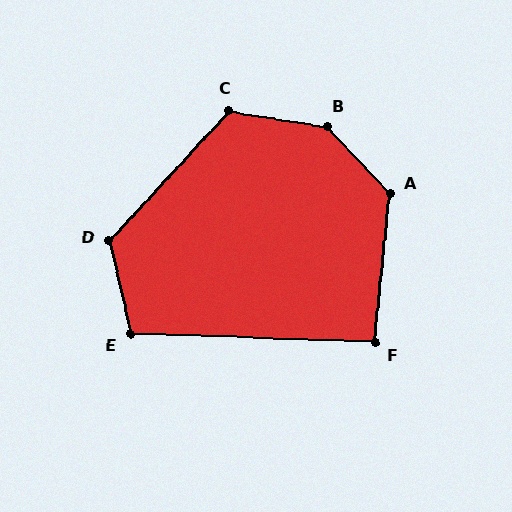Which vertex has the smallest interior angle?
F, at approximately 93 degrees.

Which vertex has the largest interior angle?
B, at approximately 142 degrees.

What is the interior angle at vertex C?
Approximately 124 degrees (obtuse).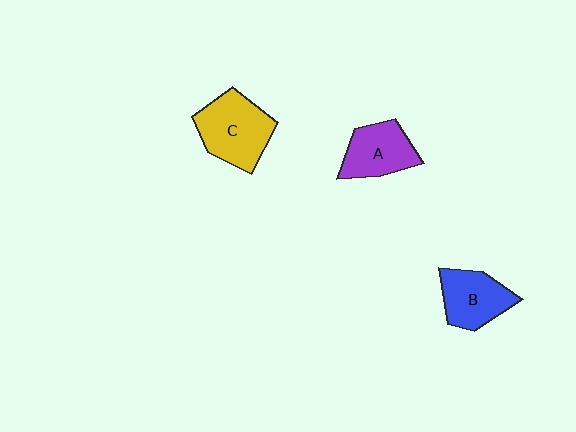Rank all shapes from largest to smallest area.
From largest to smallest: C (yellow), B (blue), A (purple).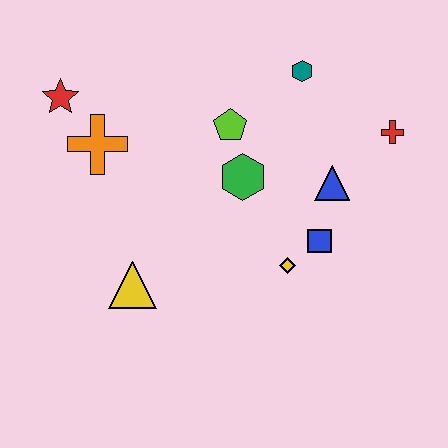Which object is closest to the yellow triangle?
The orange cross is closest to the yellow triangle.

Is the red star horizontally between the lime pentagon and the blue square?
No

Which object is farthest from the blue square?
The red star is farthest from the blue square.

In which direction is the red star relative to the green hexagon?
The red star is to the left of the green hexagon.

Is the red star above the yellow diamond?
Yes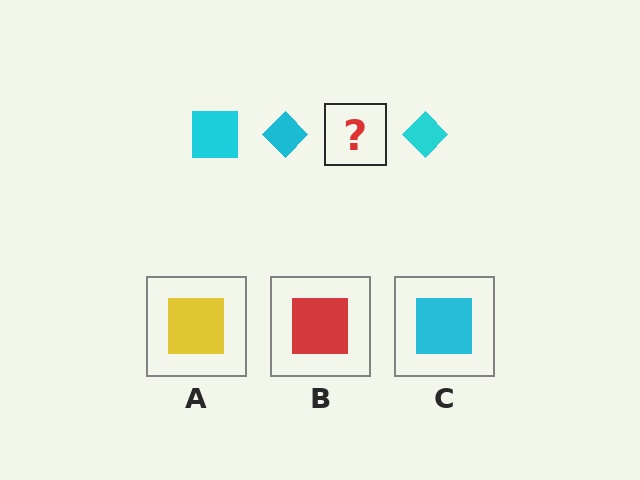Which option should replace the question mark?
Option C.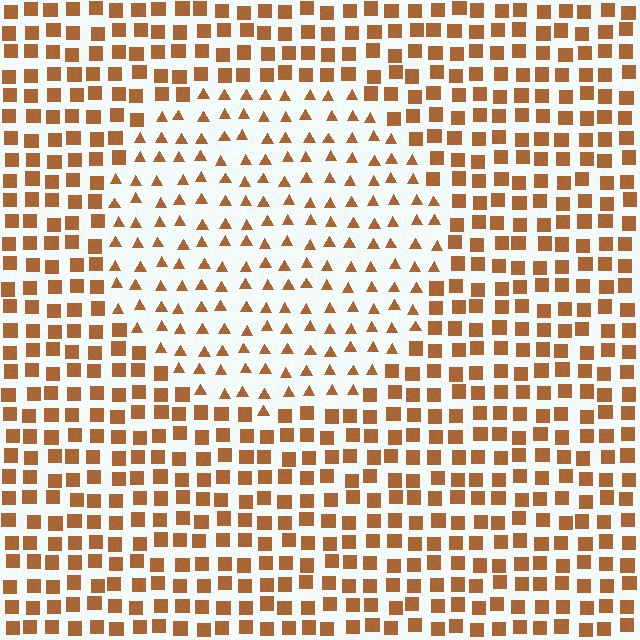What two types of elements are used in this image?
The image uses triangles inside the circle region and squares outside it.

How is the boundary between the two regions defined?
The boundary is defined by a change in element shape: triangles inside vs. squares outside. All elements share the same color and spacing.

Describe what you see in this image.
The image is filled with small brown elements arranged in a uniform grid. A circle-shaped region contains triangles, while the surrounding area contains squares. The boundary is defined purely by the change in element shape.